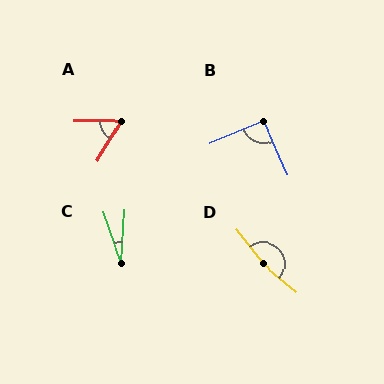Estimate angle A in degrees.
Approximately 58 degrees.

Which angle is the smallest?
C, at approximately 22 degrees.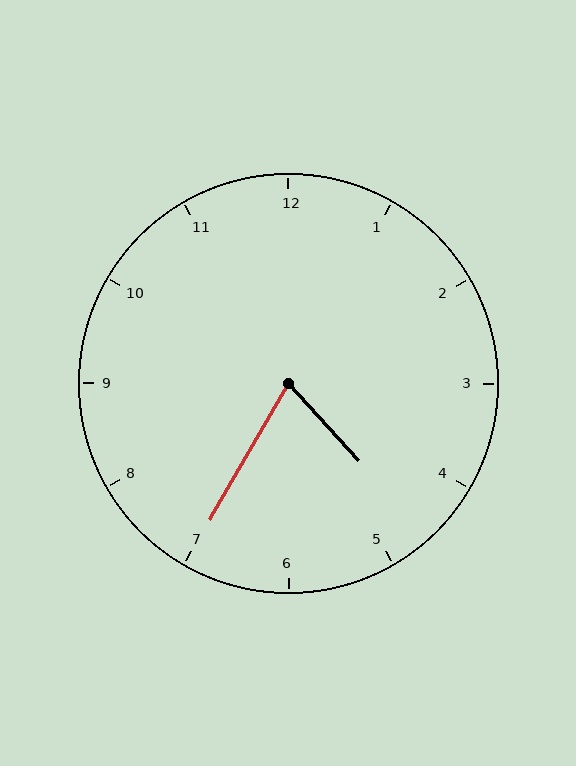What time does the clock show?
4:35.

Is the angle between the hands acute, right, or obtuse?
It is acute.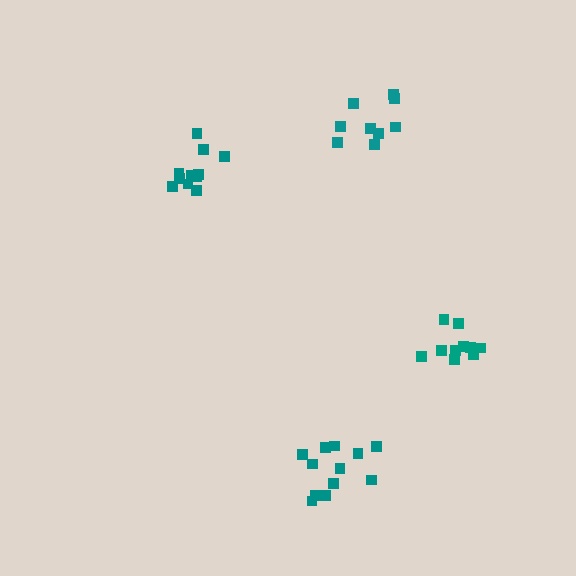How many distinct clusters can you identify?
There are 4 distinct clusters.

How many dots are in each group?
Group 1: 11 dots, Group 2: 10 dots, Group 3: 12 dots, Group 4: 9 dots (42 total).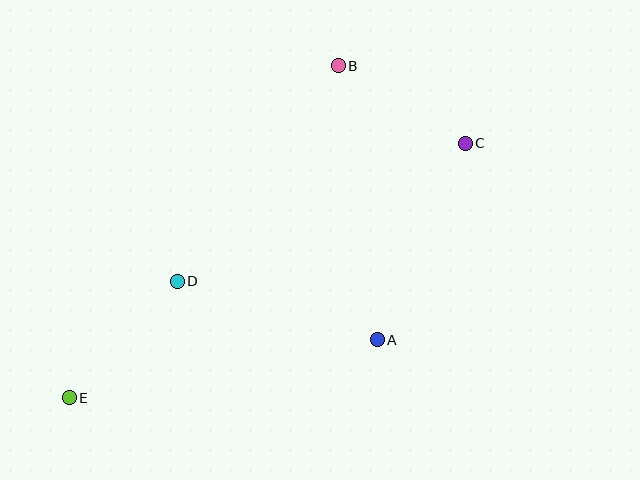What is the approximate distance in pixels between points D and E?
The distance between D and E is approximately 159 pixels.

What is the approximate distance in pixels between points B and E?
The distance between B and E is approximately 427 pixels.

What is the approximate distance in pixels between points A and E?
The distance between A and E is approximately 313 pixels.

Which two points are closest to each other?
Points B and C are closest to each other.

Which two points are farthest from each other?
Points C and E are farthest from each other.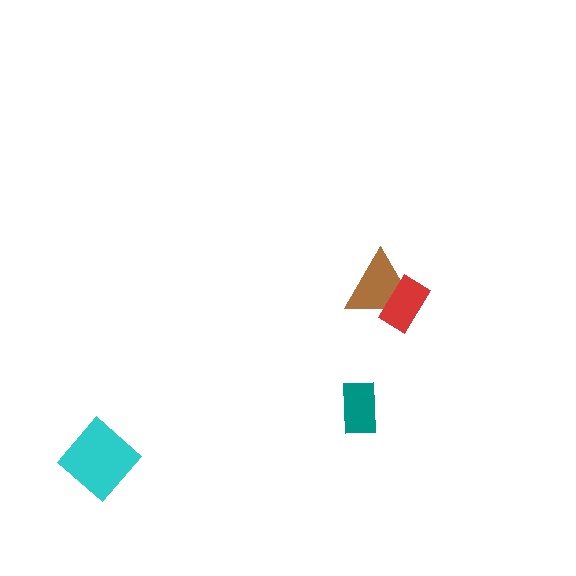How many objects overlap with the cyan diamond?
0 objects overlap with the cyan diamond.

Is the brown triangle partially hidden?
Yes, it is partially covered by another shape.